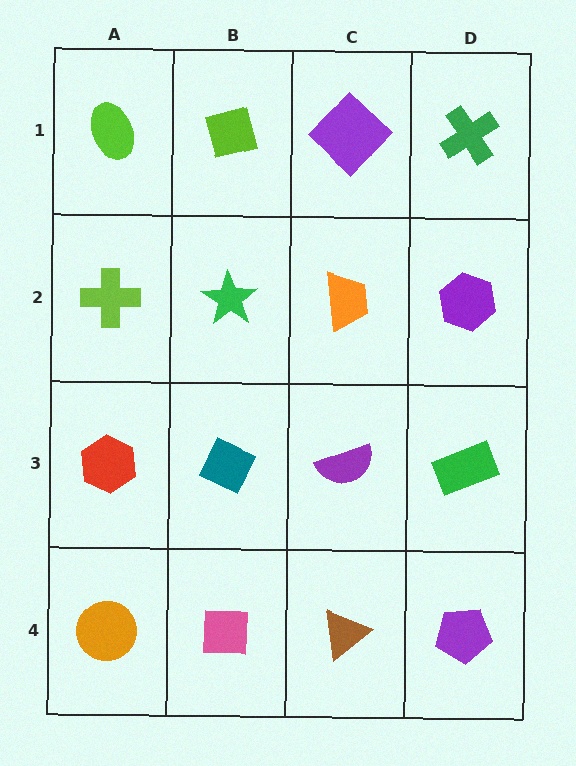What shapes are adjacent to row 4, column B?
A teal diamond (row 3, column B), an orange circle (row 4, column A), a brown triangle (row 4, column C).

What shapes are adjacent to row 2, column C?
A purple diamond (row 1, column C), a purple semicircle (row 3, column C), a green star (row 2, column B), a purple hexagon (row 2, column D).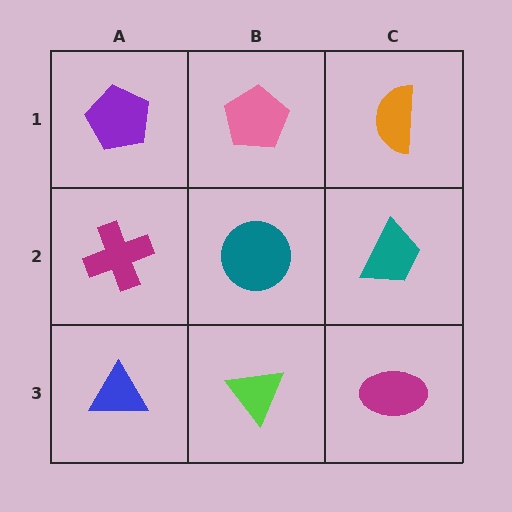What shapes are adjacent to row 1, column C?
A teal trapezoid (row 2, column C), a pink pentagon (row 1, column B).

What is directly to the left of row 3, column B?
A blue triangle.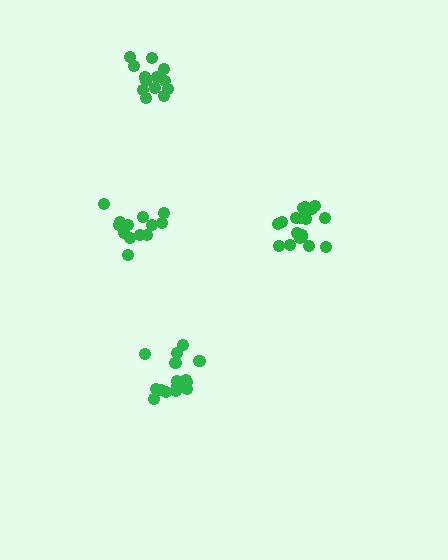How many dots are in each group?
Group 1: 18 dots, Group 2: 14 dots, Group 3: 17 dots, Group 4: 13 dots (62 total).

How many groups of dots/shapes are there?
There are 4 groups.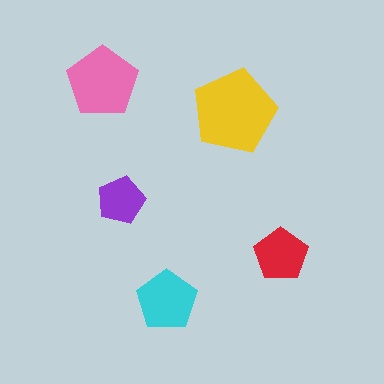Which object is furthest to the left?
The pink pentagon is leftmost.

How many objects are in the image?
There are 5 objects in the image.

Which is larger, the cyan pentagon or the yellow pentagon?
The yellow one.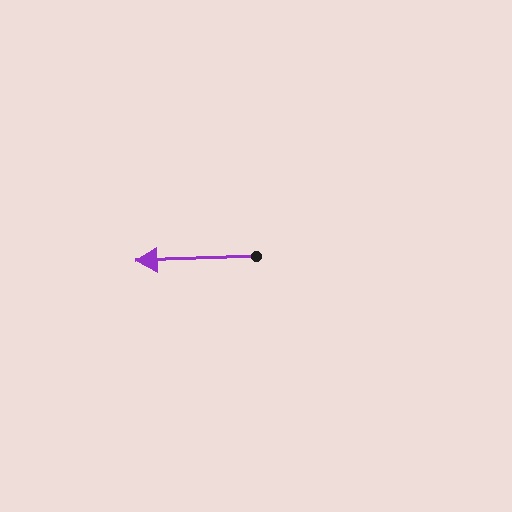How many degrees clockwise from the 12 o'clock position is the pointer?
Approximately 268 degrees.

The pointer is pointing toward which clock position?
Roughly 9 o'clock.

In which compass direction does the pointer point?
West.